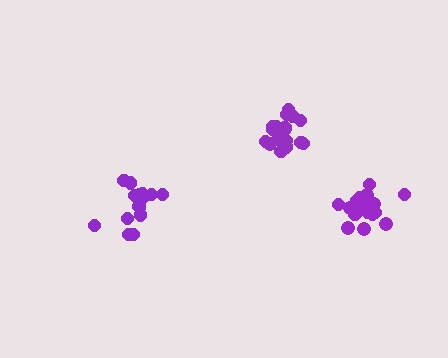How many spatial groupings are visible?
There are 3 spatial groupings.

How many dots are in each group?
Group 1: 18 dots, Group 2: 21 dots, Group 3: 16 dots (55 total).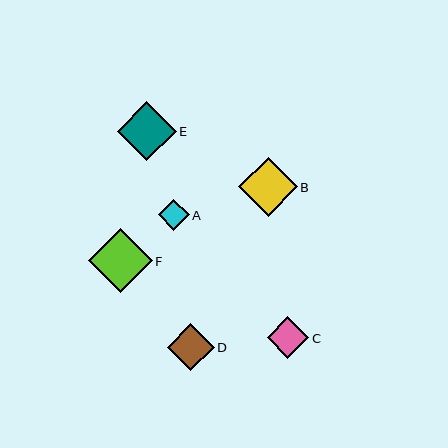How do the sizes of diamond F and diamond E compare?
Diamond F and diamond E are approximately the same size.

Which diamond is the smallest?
Diamond A is the smallest with a size of approximately 31 pixels.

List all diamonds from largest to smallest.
From largest to smallest: F, E, B, D, C, A.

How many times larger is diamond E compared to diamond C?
Diamond E is approximately 1.4 times the size of diamond C.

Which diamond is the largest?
Diamond F is the largest with a size of approximately 64 pixels.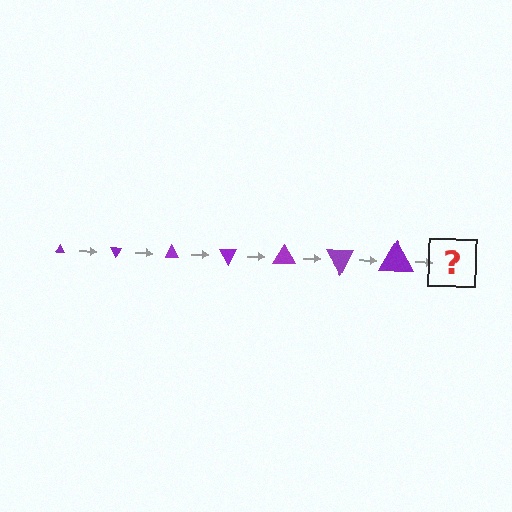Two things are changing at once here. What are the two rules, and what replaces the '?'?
The two rules are that the triangle grows larger each step and it rotates 60 degrees each step. The '?' should be a triangle, larger than the previous one and rotated 420 degrees from the start.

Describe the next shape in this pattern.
It should be a triangle, larger than the previous one and rotated 420 degrees from the start.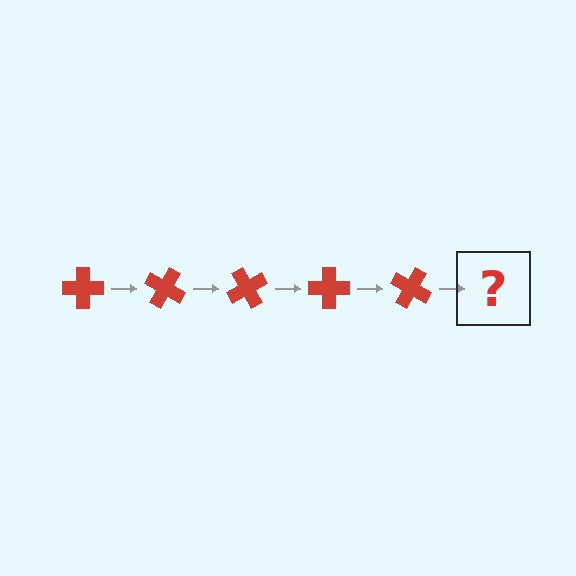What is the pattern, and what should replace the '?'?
The pattern is that the cross rotates 30 degrees each step. The '?' should be a red cross rotated 150 degrees.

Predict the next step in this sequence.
The next step is a red cross rotated 150 degrees.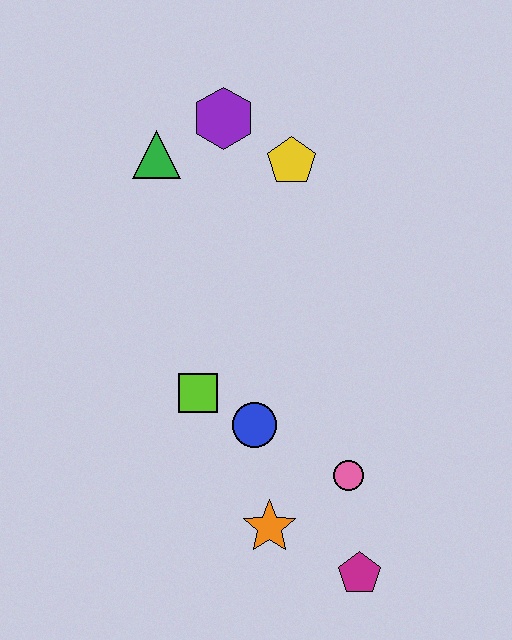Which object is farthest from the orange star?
The purple hexagon is farthest from the orange star.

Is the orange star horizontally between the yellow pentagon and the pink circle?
No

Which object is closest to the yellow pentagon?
The purple hexagon is closest to the yellow pentagon.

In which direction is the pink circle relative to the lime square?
The pink circle is to the right of the lime square.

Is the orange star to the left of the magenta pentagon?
Yes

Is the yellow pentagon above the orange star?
Yes